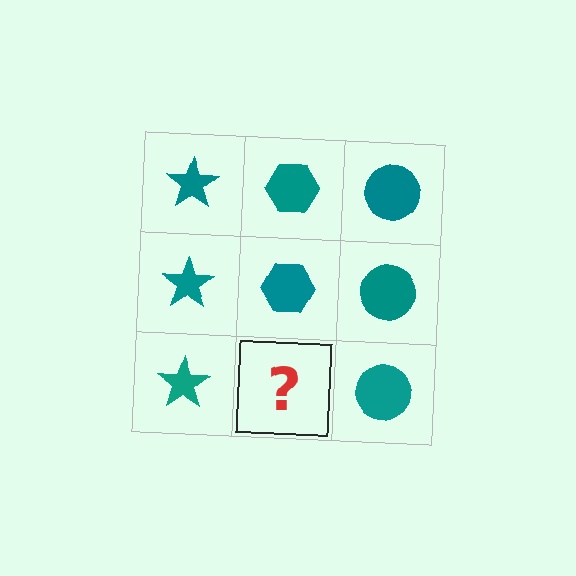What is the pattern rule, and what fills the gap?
The rule is that each column has a consistent shape. The gap should be filled with a teal hexagon.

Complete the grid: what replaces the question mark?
The question mark should be replaced with a teal hexagon.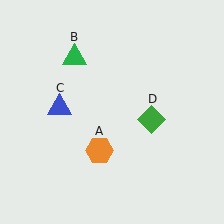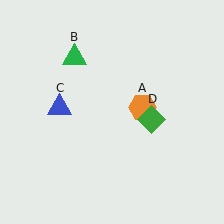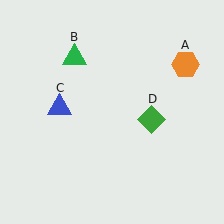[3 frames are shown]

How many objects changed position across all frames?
1 object changed position: orange hexagon (object A).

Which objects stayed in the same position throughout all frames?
Green triangle (object B) and blue triangle (object C) and green diamond (object D) remained stationary.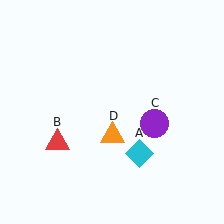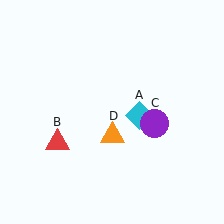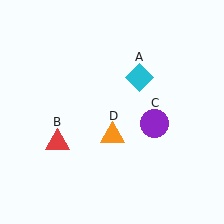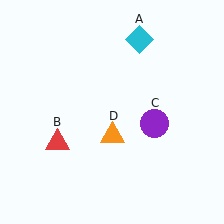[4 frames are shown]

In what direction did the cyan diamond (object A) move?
The cyan diamond (object A) moved up.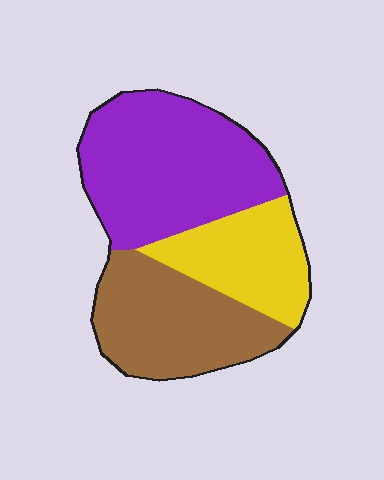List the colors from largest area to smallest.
From largest to smallest: purple, brown, yellow.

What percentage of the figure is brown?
Brown takes up between a sixth and a third of the figure.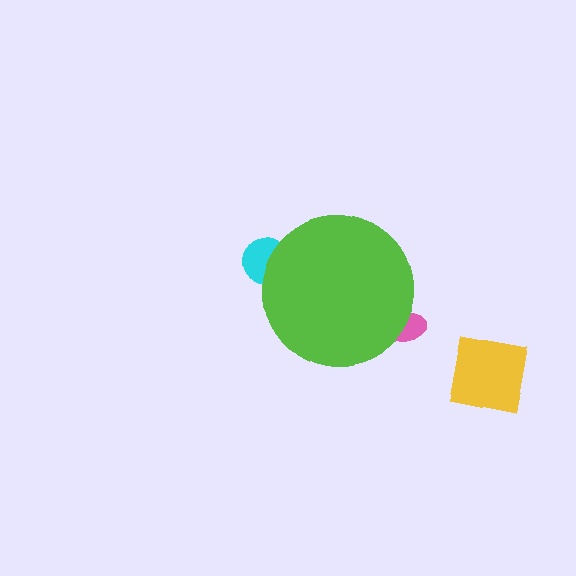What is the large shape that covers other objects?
A lime circle.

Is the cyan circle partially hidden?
Yes, the cyan circle is partially hidden behind the lime circle.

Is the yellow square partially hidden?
No, the yellow square is fully visible.